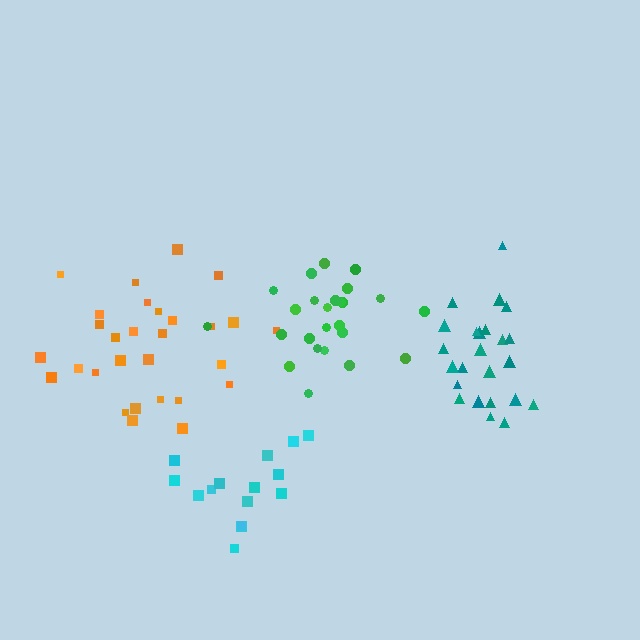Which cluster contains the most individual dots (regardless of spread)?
Orange (29).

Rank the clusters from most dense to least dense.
teal, green, cyan, orange.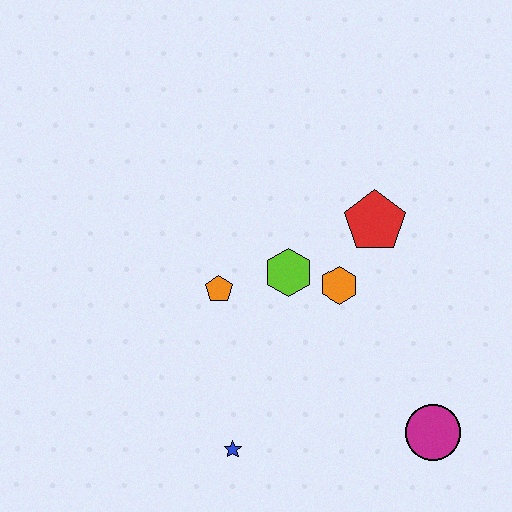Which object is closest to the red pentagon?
The orange hexagon is closest to the red pentagon.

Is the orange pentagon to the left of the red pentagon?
Yes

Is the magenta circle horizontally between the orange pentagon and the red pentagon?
No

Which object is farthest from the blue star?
The red pentagon is farthest from the blue star.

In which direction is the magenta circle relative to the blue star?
The magenta circle is to the right of the blue star.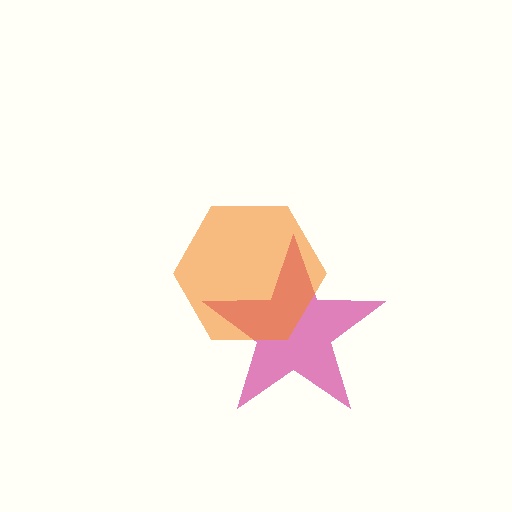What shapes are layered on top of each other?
The layered shapes are: a magenta star, an orange hexagon.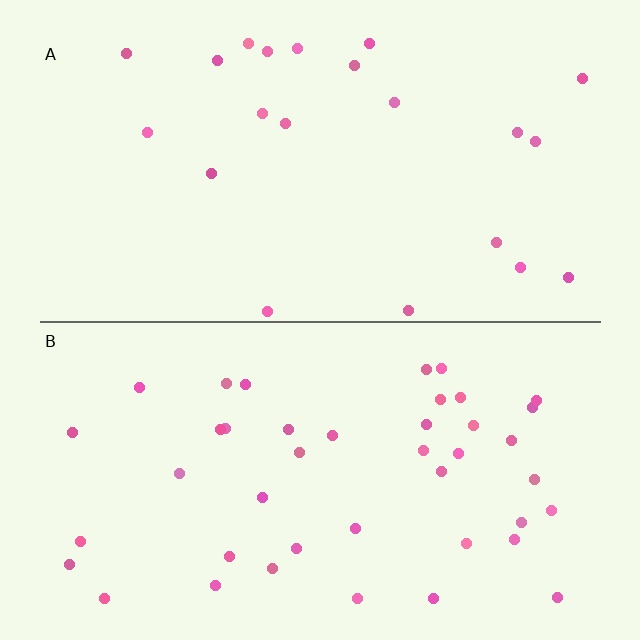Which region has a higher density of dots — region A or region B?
B (the bottom).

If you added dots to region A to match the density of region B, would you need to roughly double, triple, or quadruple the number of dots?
Approximately double.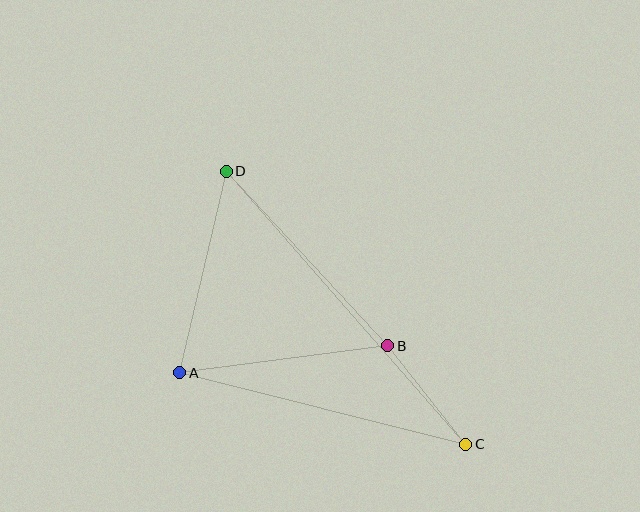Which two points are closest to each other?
Points B and C are closest to each other.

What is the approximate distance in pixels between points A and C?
The distance between A and C is approximately 295 pixels.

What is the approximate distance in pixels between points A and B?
The distance between A and B is approximately 210 pixels.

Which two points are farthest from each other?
Points C and D are farthest from each other.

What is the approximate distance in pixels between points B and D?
The distance between B and D is approximately 238 pixels.